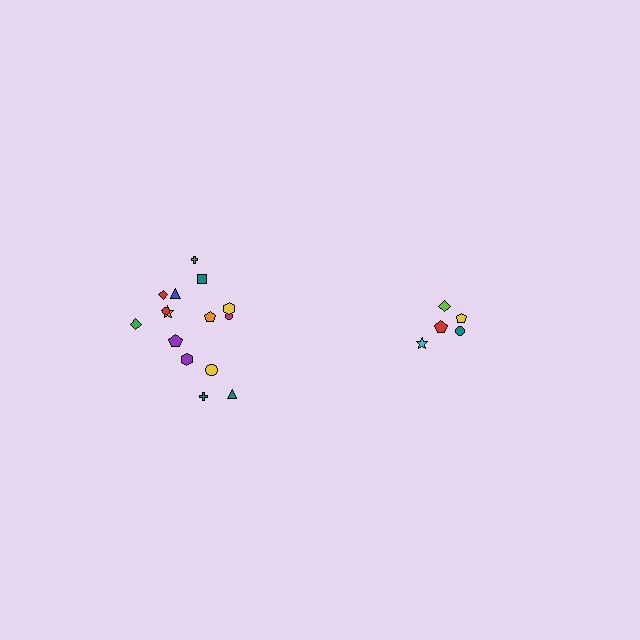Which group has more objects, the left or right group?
The left group.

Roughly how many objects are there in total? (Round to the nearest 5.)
Roughly 20 objects in total.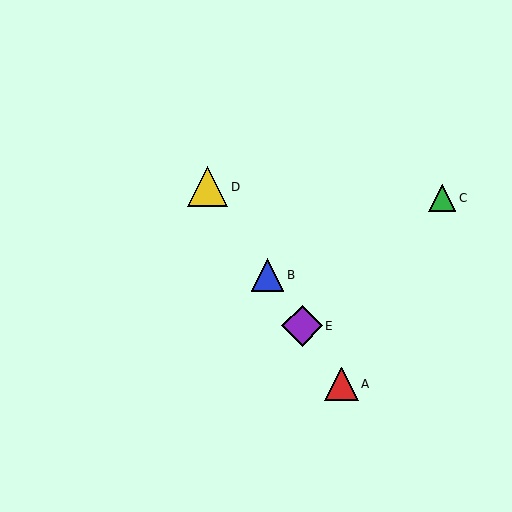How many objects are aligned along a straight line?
4 objects (A, B, D, E) are aligned along a straight line.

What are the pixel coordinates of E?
Object E is at (302, 326).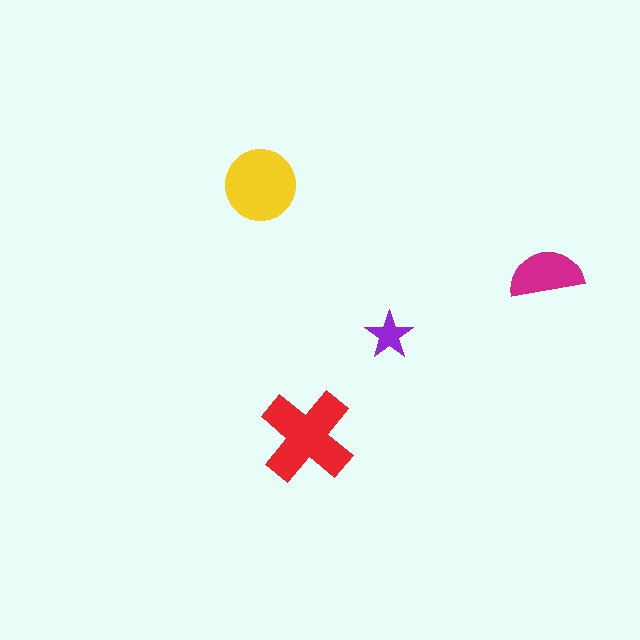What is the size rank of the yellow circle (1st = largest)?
2nd.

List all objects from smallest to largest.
The purple star, the magenta semicircle, the yellow circle, the red cross.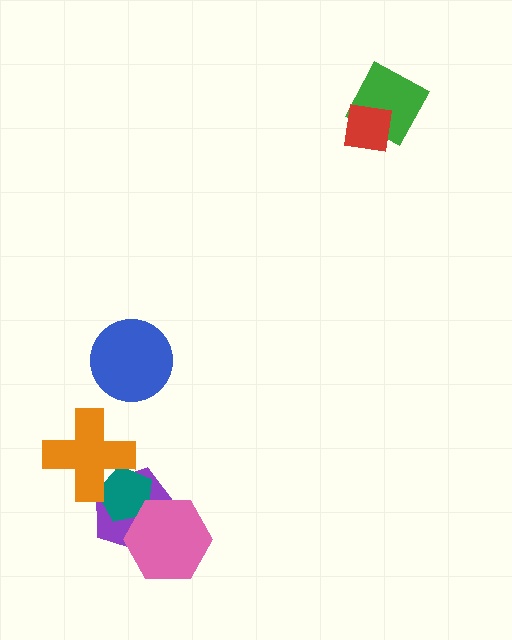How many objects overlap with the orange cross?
2 objects overlap with the orange cross.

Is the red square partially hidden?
No, no other shape covers it.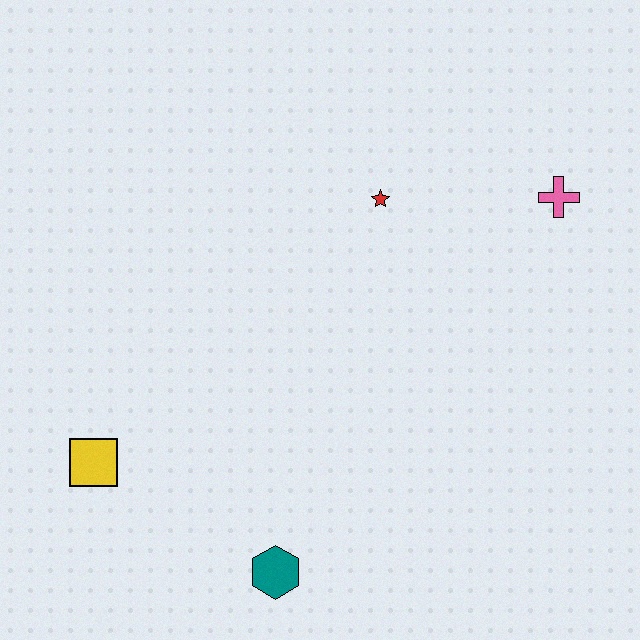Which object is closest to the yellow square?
The teal hexagon is closest to the yellow square.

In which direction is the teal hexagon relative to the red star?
The teal hexagon is below the red star.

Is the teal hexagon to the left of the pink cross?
Yes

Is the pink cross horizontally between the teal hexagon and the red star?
No